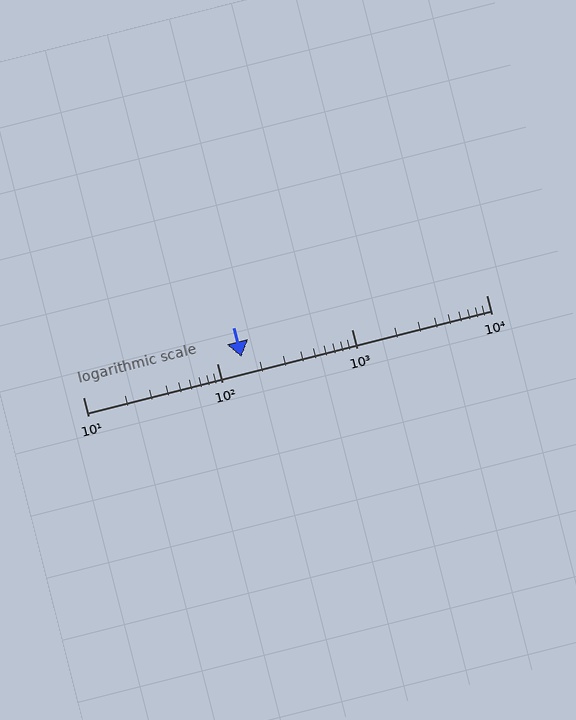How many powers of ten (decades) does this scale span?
The scale spans 3 decades, from 10 to 10000.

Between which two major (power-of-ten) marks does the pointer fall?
The pointer is between 100 and 1000.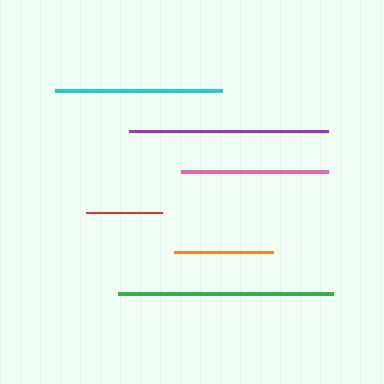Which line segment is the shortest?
The red line is the shortest at approximately 76 pixels.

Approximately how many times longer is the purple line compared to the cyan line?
The purple line is approximately 1.2 times the length of the cyan line.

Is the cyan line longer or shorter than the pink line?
The cyan line is longer than the pink line.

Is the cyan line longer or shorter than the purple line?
The purple line is longer than the cyan line.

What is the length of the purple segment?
The purple segment is approximately 199 pixels long.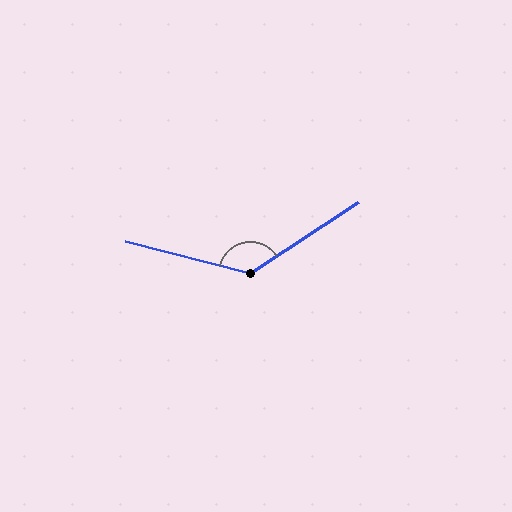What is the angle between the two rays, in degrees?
Approximately 133 degrees.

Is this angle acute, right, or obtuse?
It is obtuse.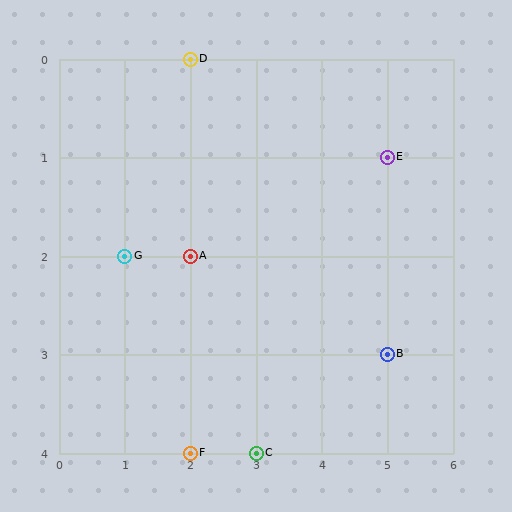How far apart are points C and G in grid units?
Points C and G are 2 columns and 2 rows apart (about 2.8 grid units diagonally).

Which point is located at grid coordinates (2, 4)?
Point F is at (2, 4).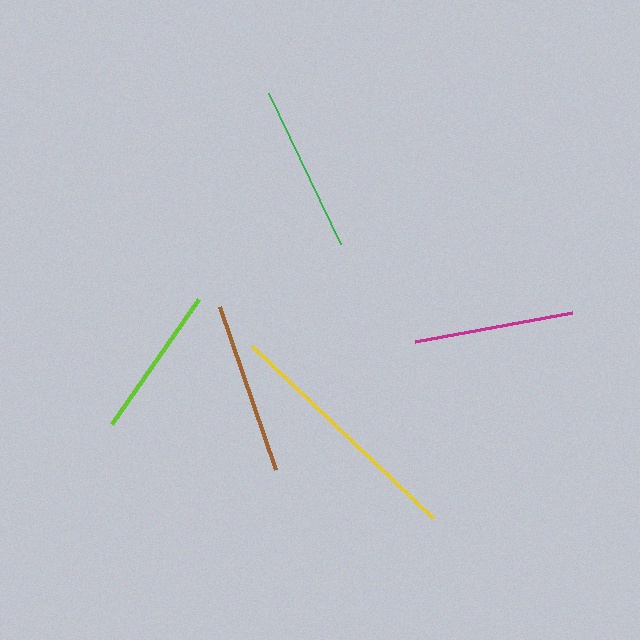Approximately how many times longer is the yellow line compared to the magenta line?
The yellow line is approximately 1.6 times the length of the magenta line.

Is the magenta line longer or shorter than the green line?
The green line is longer than the magenta line.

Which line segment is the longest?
The yellow line is the longest at approximately 249 pixels.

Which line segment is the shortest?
The lime line is the shortest at approximately 153 pixels.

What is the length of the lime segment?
The lime segment is approximately 153 pixels long.